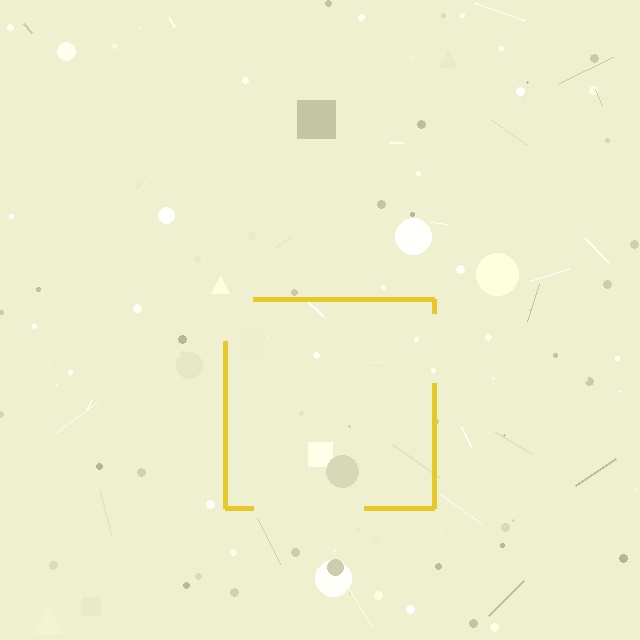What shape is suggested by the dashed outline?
The dashed outline suggests a square.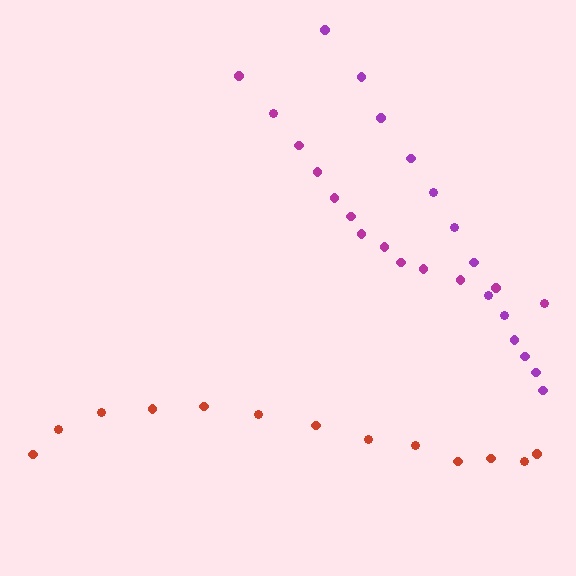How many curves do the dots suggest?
There are 3 distinct paths.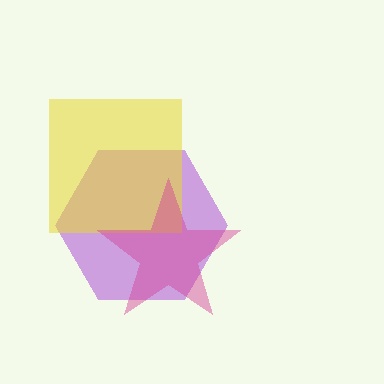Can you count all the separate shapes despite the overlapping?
Yes, there are 3 separate shapes.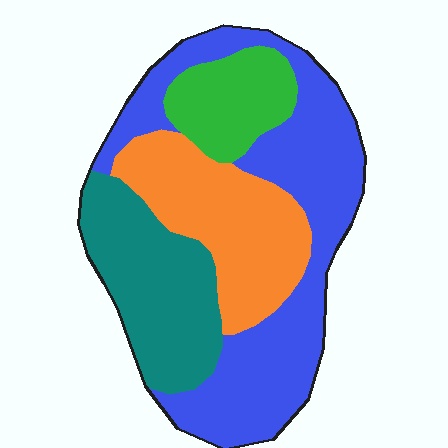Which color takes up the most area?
Blue, at roughly 40%.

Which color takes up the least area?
Green, at roughly 10%.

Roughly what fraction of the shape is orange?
Orange takes up between a sixth and a third of the shape.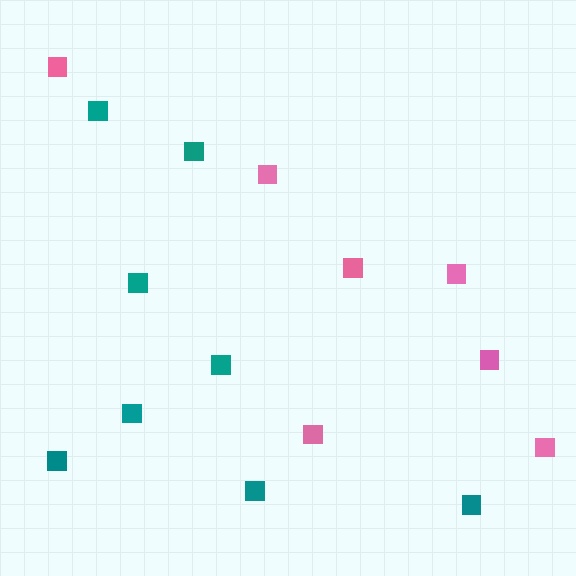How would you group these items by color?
There are 2 groups: one group of teal squares (8) and one group of pink squares (7).